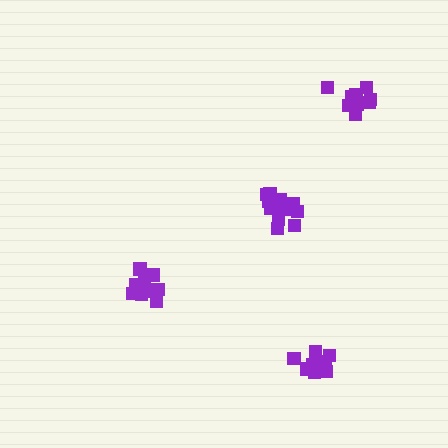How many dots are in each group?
Group 1: 9 dots, Group 2: 9 dots, Group 3: 13 dots, Group 4: 10 dots (41 total).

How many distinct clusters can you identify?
There are 4 distinct clusters.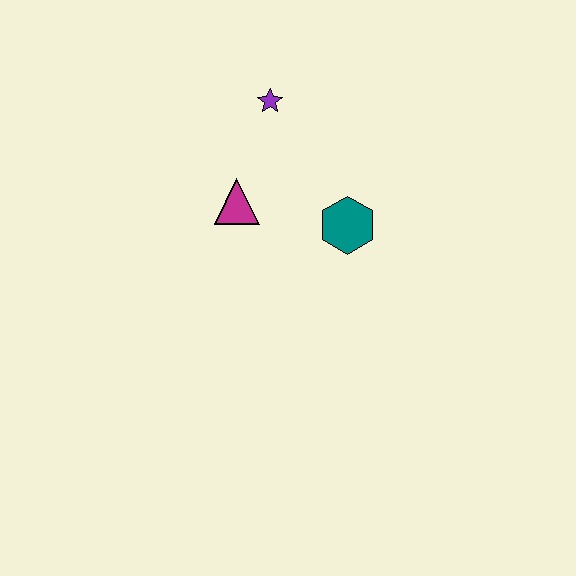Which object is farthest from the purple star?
The teal hexagon is farthest from the purple star.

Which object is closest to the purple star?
The magenta triangle is closest to the purple star.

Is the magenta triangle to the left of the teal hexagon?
Yes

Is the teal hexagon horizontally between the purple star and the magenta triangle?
No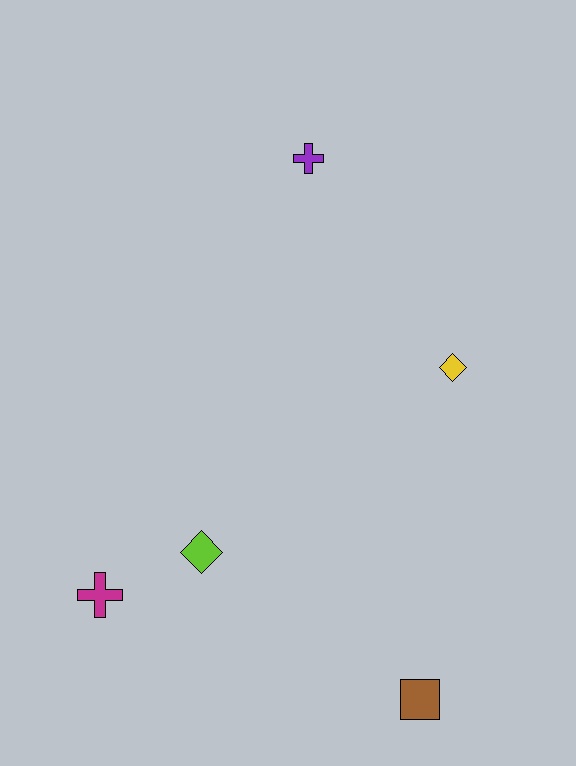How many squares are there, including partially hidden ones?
There is 1 square.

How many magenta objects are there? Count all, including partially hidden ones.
There is 1 magenta object.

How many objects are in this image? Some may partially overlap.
There are 5 objects.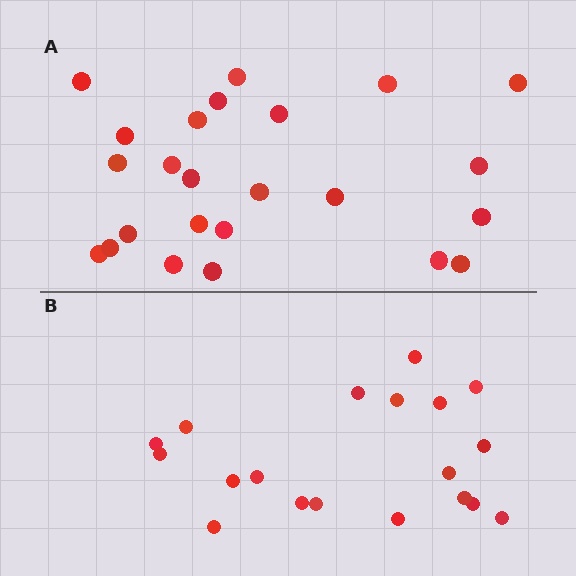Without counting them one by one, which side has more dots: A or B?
Region A (the top region) has more dots.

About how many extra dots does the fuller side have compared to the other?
Region A has about 5 more dots than region B.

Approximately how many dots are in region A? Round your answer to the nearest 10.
About 20 dots. (The exact count is 24, which rounds to 20.)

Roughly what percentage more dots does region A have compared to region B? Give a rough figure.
About 25% more.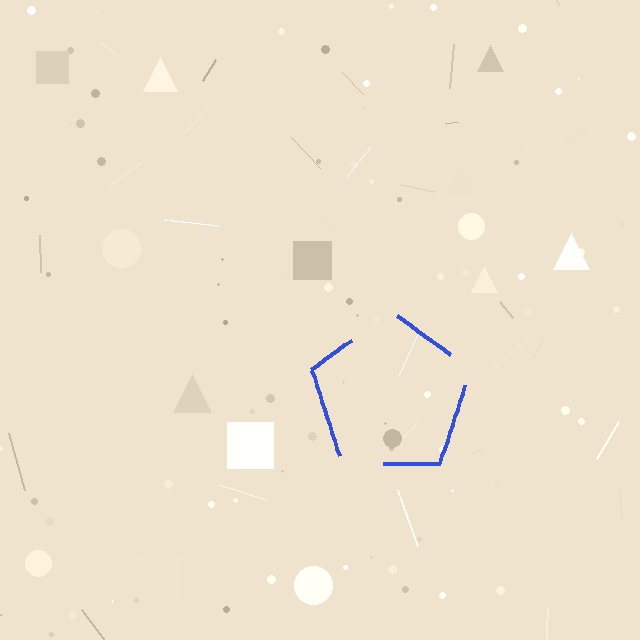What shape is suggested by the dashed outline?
The dashed outline suggests a pentagon.